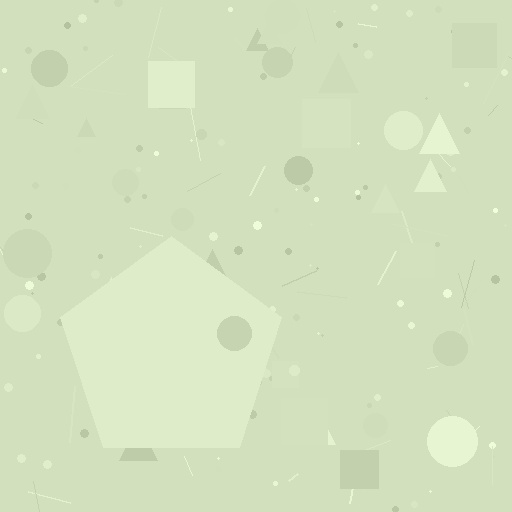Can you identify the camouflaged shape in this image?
The camouflaged shape is a pentagon.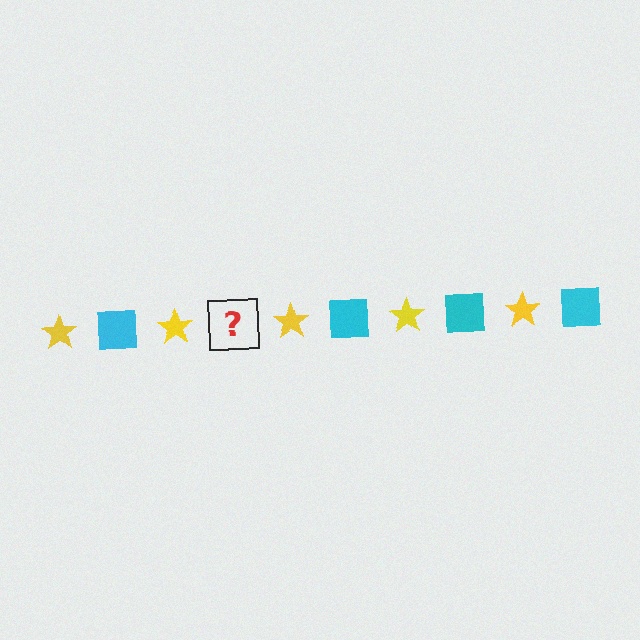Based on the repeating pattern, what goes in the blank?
The blank should be a cyan square.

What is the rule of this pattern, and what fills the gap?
The rule is that the pattern alternates between yellow star and cyan square. The gap should be filled with a cyan square.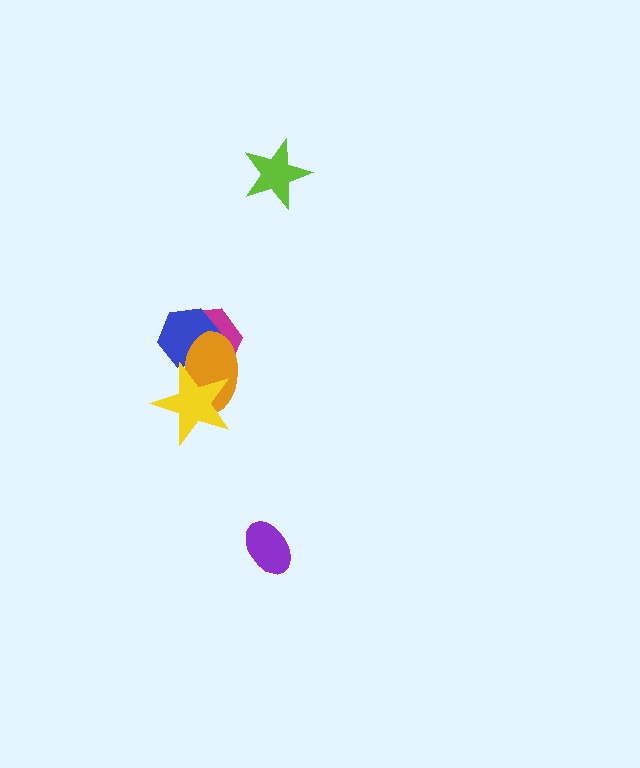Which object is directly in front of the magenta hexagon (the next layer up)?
The blue hexagon is directly in front of the magenta hexagon.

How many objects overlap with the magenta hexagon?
3 objects overlap with the magenta hexagon.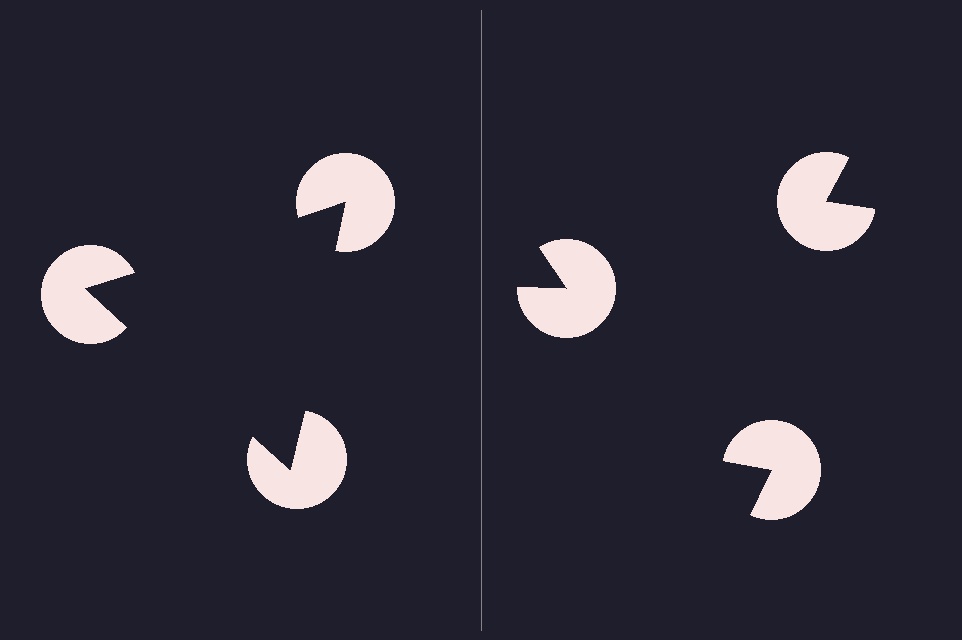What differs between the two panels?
The pac-man discs are positioned identically on both sides; only the wedge orientations differ. On the left they align to a triangle; on the right they are misaligned.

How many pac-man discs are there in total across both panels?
6 — 3 on each side.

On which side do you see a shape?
An illusory triangle appears on the left side. On the right side the wedge cuts are rotated, so no coherent shape forms.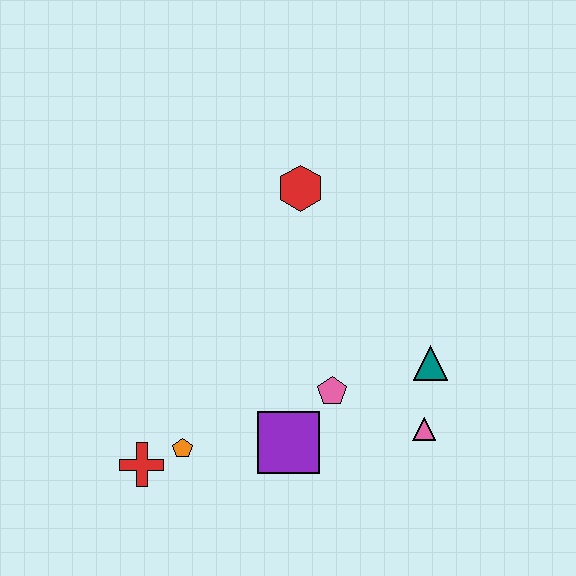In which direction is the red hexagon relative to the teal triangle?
The red hexagon is above the teal triangle.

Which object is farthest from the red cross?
The red hexagon is farthest from the red cross.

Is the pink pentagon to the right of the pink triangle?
No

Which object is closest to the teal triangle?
The pink triangle is closest to the teal triangle.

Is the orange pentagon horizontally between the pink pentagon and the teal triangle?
No